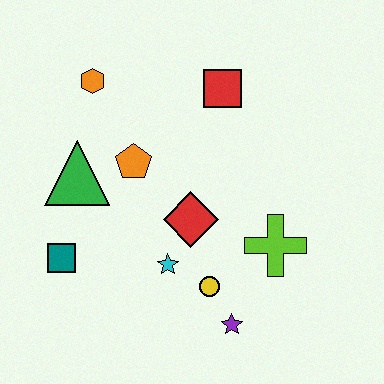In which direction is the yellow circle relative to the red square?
The yellow circle is below the red square.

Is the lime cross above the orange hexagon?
No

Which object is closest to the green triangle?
The orange pentagon is closest to the green triangle.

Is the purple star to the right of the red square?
Yes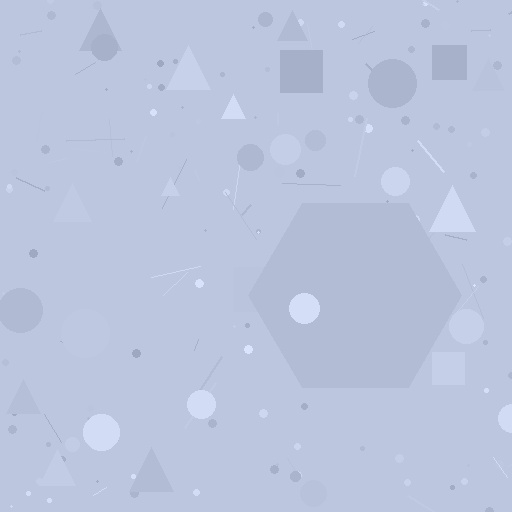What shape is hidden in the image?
A hexagon is hidden in the image.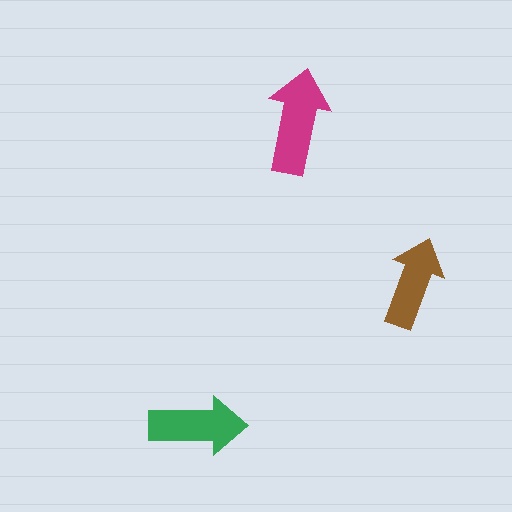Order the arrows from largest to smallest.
the magenta one, the green one, the brown one.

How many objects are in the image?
There are 3 objects in the image.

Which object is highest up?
The magenta arrow is topmost.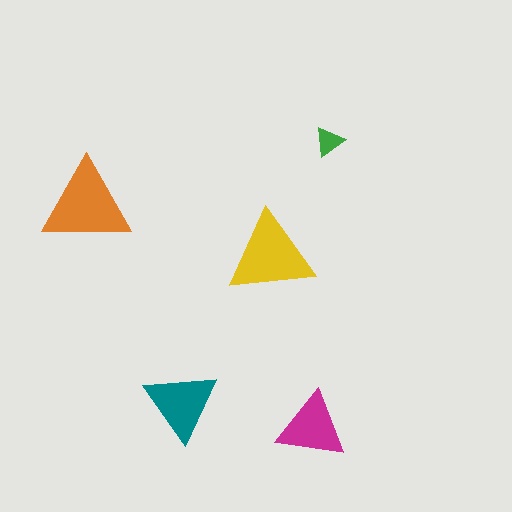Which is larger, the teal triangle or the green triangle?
The teal one.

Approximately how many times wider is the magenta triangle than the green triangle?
About 2.5 times wider.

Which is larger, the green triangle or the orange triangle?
The orange one.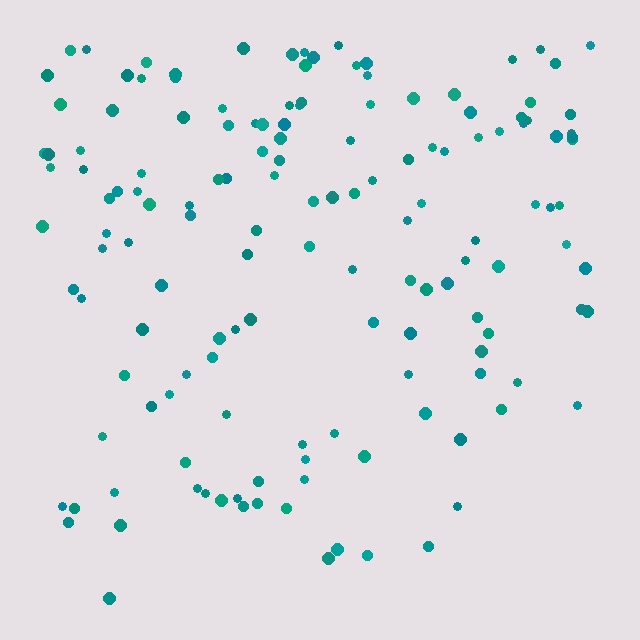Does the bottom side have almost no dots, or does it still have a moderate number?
Still a moderate number, just noticeably fewer than the top.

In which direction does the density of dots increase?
From bottom to top, with the top side densest.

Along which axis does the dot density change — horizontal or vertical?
Vertical.